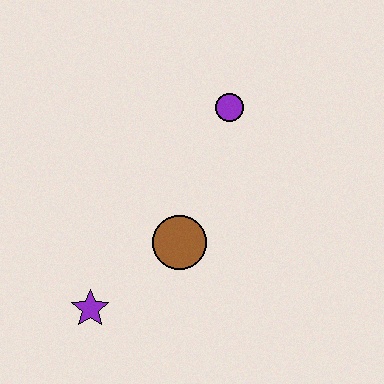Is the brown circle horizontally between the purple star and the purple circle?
Yes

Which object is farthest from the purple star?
The purple circle is farthest from the purple star.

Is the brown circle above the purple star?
Yes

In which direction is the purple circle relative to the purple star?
The purple circle is above the purple star.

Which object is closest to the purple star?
The brown circle is closest to the purple star.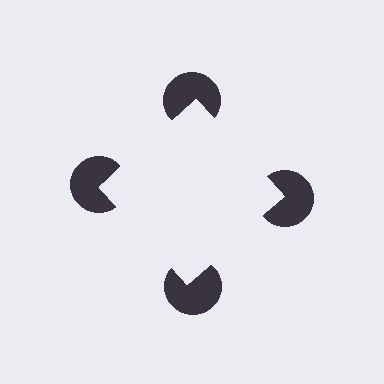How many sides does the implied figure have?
4 sides.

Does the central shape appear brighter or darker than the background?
It typically appears slightly brighter than the background, even though no actual brightness change is drawn.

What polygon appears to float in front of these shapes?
An illusory square — its edges are inferred from the aligned wedge cuts in the pac-man discs, not physically drawn.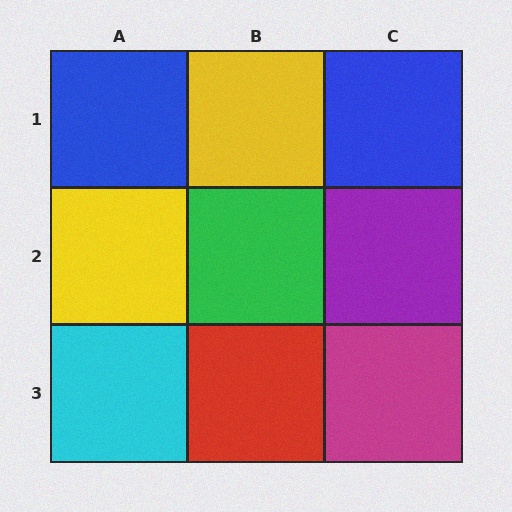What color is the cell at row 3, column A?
Cyan.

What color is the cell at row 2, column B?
Green.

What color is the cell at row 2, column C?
Purple.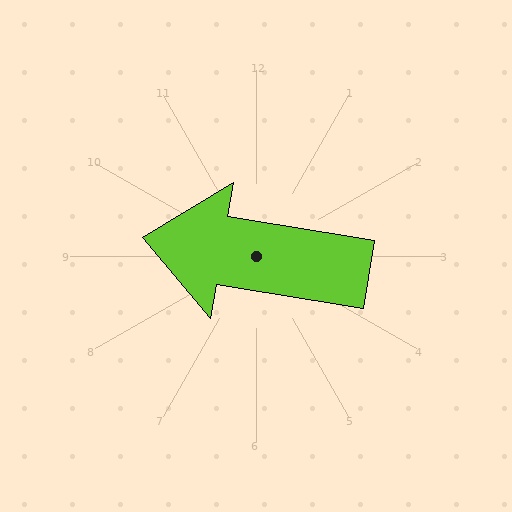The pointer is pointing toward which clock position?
Roughly 9 o'clock.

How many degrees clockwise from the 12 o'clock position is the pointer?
Approximately 279 degrees.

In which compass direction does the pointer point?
West.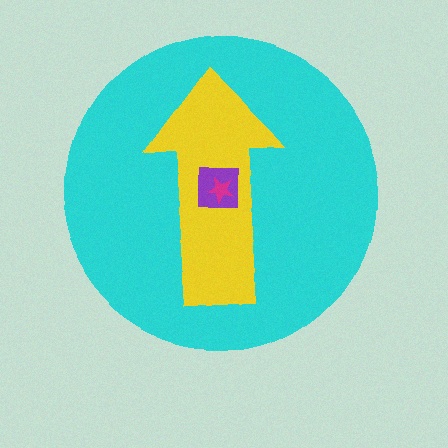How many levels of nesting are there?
4.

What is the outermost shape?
The cyan circle.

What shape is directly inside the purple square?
The magenta star.